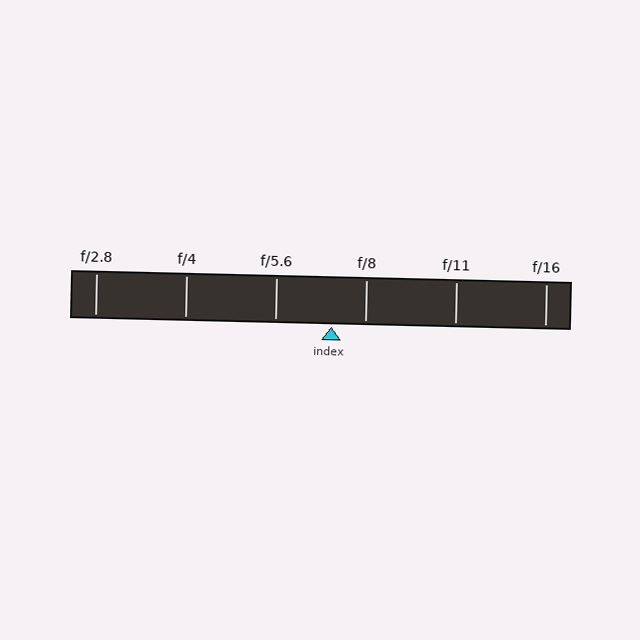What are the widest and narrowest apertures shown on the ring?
The widest aperture shown is f/2.8 and the narrowest is f/16.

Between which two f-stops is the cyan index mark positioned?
The index mark is between f/5.6 and f/8.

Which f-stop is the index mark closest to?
The index mark is closest to f/8.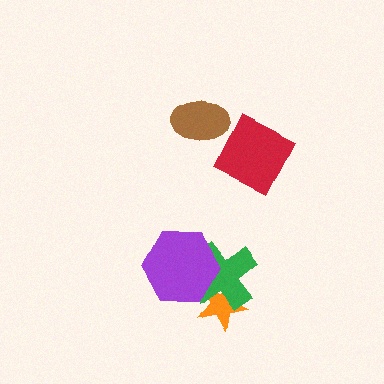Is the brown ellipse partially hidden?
Yes, it is partially covered by another shape.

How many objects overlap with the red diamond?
1 object overlaps with the red diamond.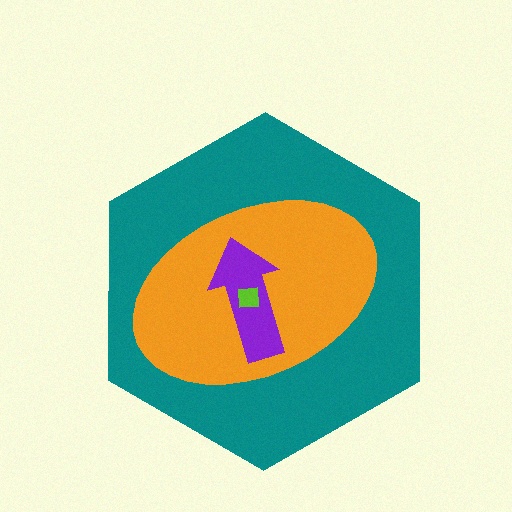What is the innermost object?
The lime square.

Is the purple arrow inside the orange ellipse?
Yes.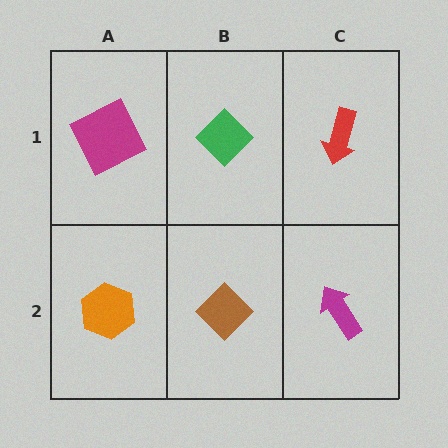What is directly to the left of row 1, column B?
A magenta square.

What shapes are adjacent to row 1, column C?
A magenta arrow (row 2, column C), a green diamond (row 1, column B).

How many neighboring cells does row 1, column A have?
2.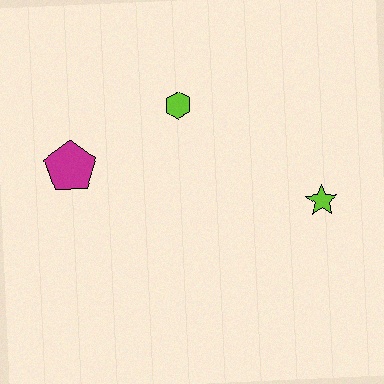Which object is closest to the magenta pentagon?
The lime hexagon is closest to the magenta pentagon.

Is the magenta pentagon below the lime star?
No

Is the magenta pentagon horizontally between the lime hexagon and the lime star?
No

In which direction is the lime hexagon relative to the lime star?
The lime hexagon is to the left of the lime star.